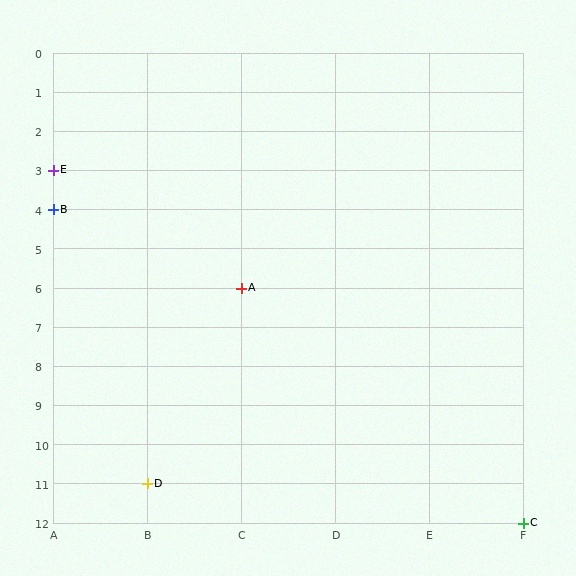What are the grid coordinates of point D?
Point D is at grid coordinates (B, 11).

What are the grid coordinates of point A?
Point A is at grid coordinates (C, 6).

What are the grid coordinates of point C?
Point C is at grid coordinates (F, 12).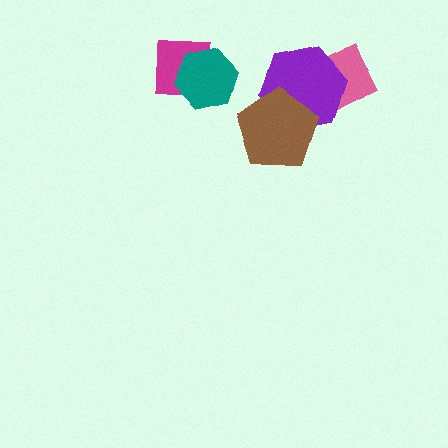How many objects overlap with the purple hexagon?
2 objects overlap with the purple hexagon.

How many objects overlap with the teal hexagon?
1 object overlaps with the teal hexagon.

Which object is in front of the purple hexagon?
The brown pentagon is in front of the purple hexagon.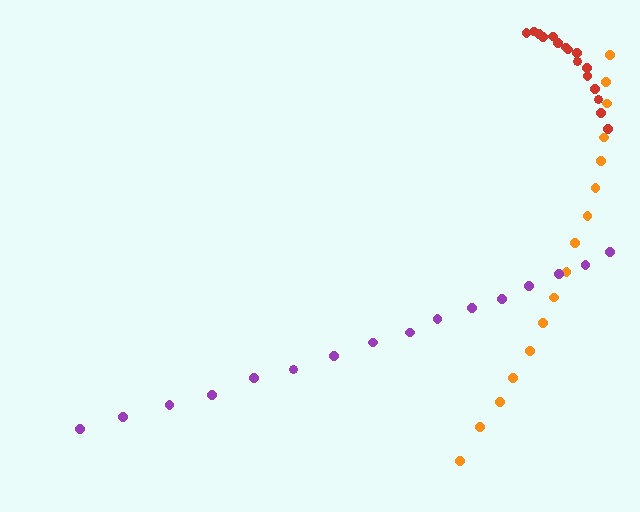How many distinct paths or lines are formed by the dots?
There are 3 distinct paths.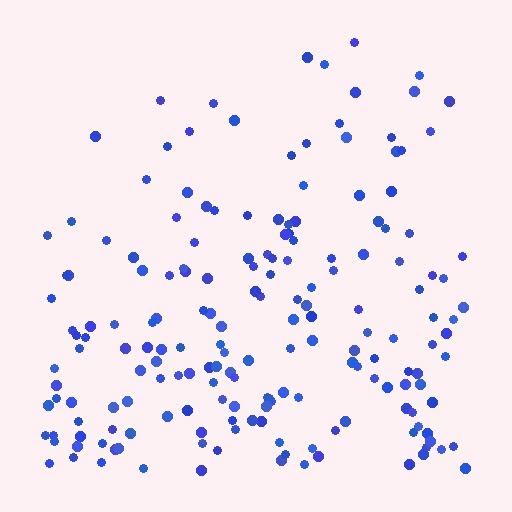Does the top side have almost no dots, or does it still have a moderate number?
Still a moderate number, just noticeably fewer than the bottom.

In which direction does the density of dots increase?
From top to bottom, with the bottom side densest.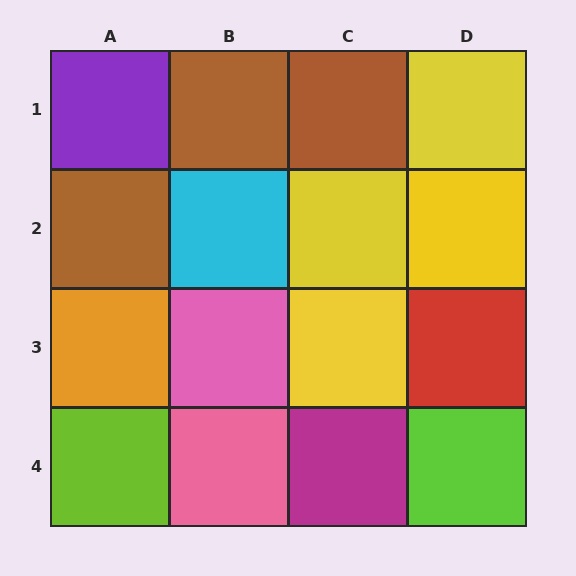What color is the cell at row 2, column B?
Cyan.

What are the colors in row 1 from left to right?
Purple, brown, brown, yellow.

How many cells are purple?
1 cell is purple.